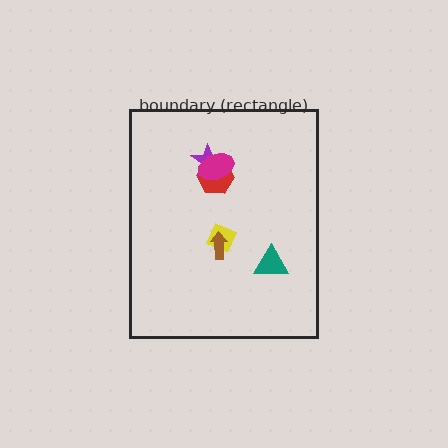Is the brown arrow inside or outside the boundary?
Inside.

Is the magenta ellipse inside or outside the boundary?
Inside.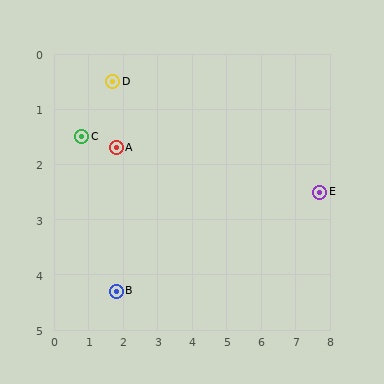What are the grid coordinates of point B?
Point B is at approximately (1.8, 4.3).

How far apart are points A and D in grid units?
Points A and D are about 1.2 grid units apart.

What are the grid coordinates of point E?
Point E is at approximately (7.7, 2.5).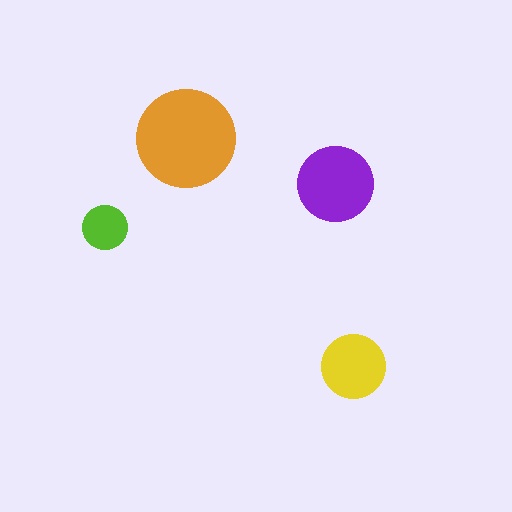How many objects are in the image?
There are 4 objects in the image.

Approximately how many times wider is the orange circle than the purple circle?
About 1.5 times wider.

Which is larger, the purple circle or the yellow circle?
The purple one.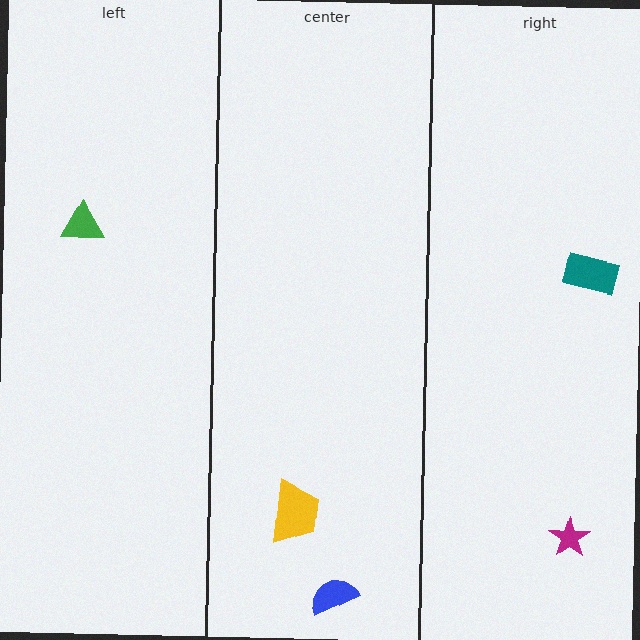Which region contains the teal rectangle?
The right region.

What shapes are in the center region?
The blue semicircle, the yellow trapezoid.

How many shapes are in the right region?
2.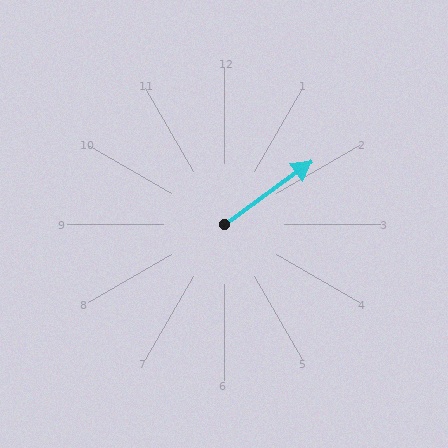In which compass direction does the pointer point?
Northeast.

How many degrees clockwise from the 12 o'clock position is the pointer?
Approximately 54 degrees.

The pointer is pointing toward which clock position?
Roughly 2 o'clock.